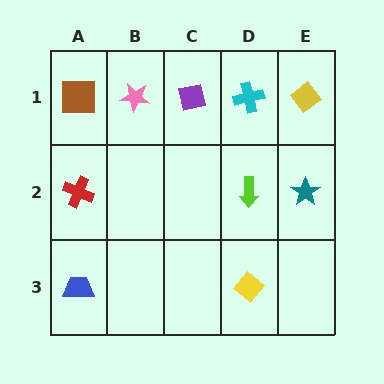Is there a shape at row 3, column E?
No, that cell is empty.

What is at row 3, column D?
A yellow diamond.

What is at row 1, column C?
A purple square.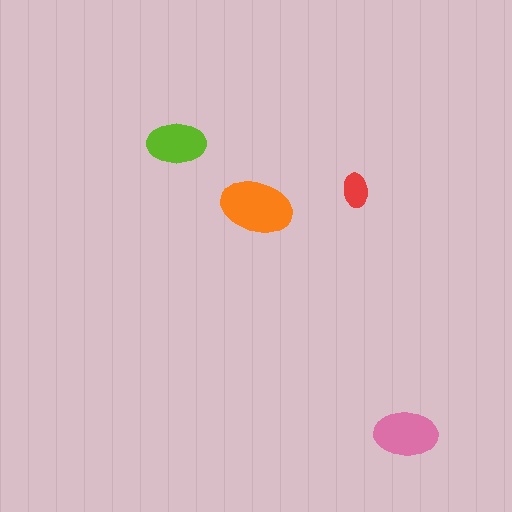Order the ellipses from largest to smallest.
the orange one, the pink one, the lime one, the red one.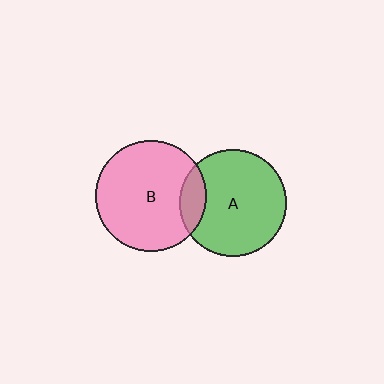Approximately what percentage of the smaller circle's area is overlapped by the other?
Approximately 15%.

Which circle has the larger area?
Circle B (pink).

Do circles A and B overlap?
Yes.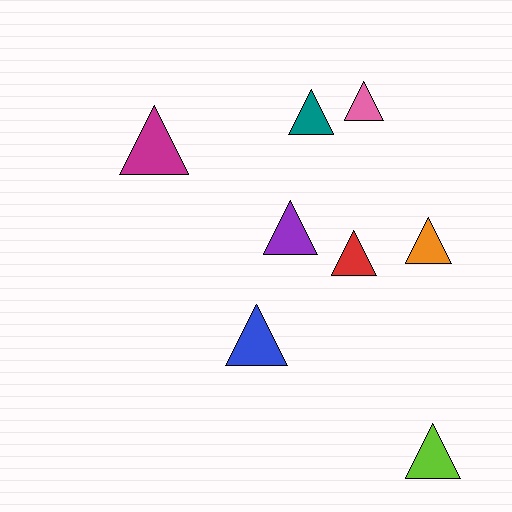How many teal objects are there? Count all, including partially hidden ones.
There is 1 teal object.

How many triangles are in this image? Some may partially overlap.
There are 8 triangles.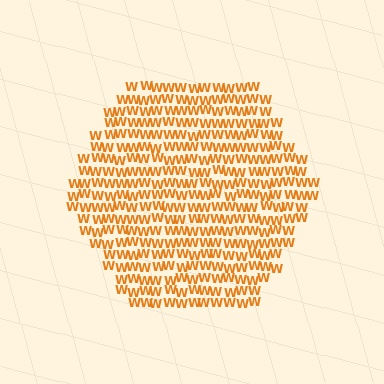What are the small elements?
The small elements are letter W's.